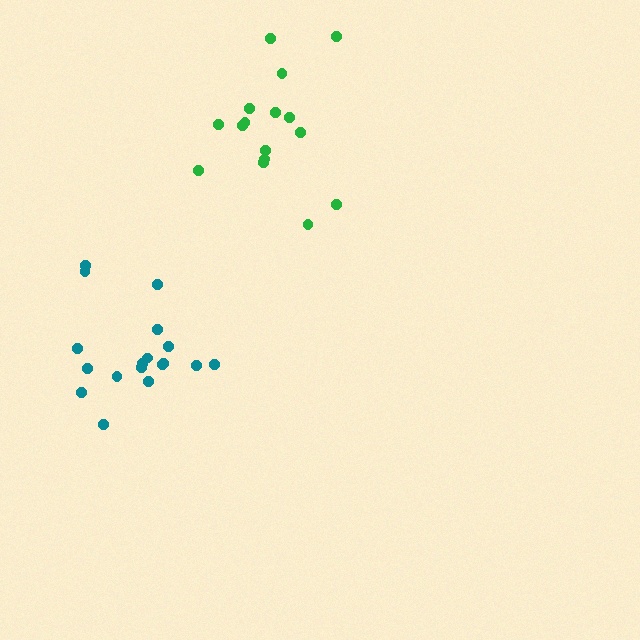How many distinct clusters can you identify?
There are 2 distinct clusters.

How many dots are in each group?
Group 1: 18 dots, Group 2: 16 dots (34 total).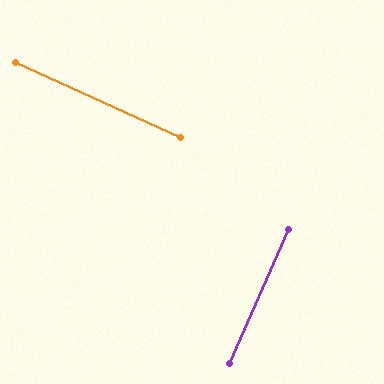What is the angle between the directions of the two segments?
Approximately 89 degrees.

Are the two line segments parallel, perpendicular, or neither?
Perpendicular — they meet at approximately 89°.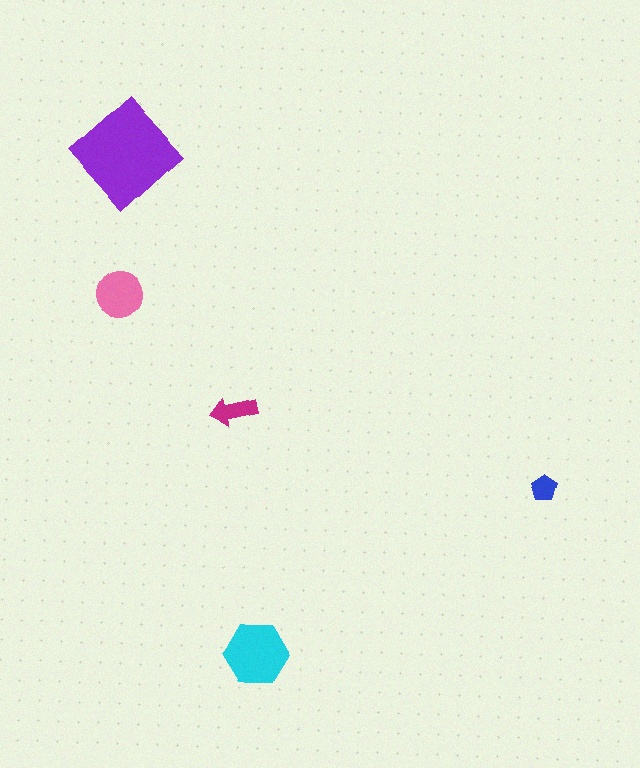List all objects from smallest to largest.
The blue pentagon, the magenta arrow, the pink circle, the cyan hexagon, the purple diamond.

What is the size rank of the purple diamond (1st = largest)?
1st.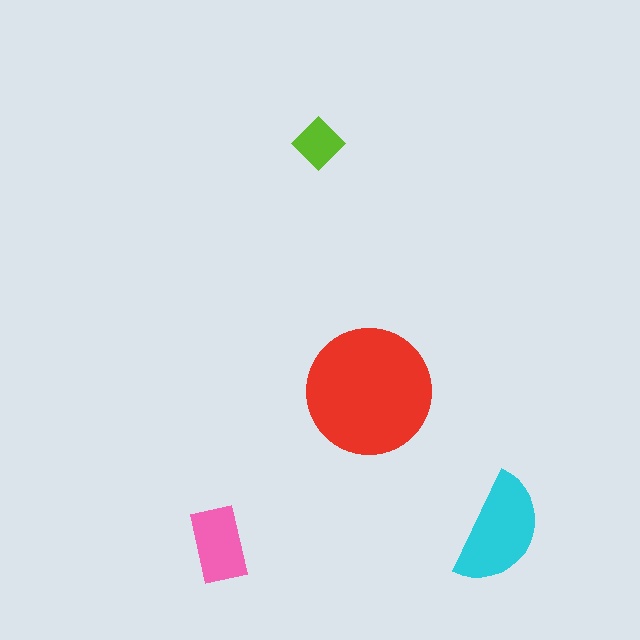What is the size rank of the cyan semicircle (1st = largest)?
2nd.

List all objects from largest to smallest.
The red circle, the cyan semicircle, the pink rectangle, the lime diamond.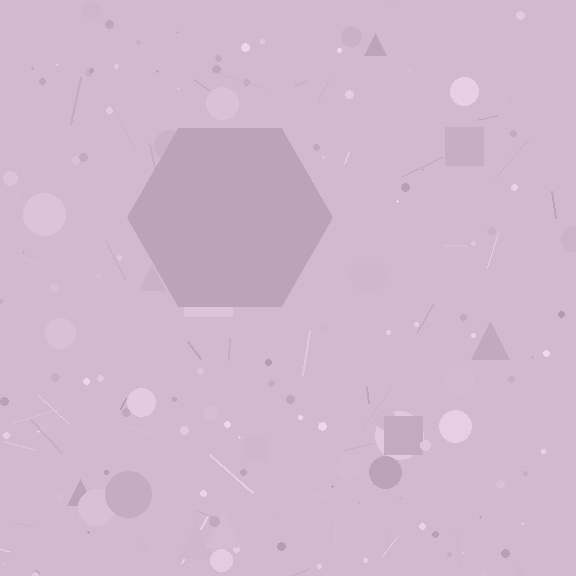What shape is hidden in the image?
A hexagon is hidden in the image.